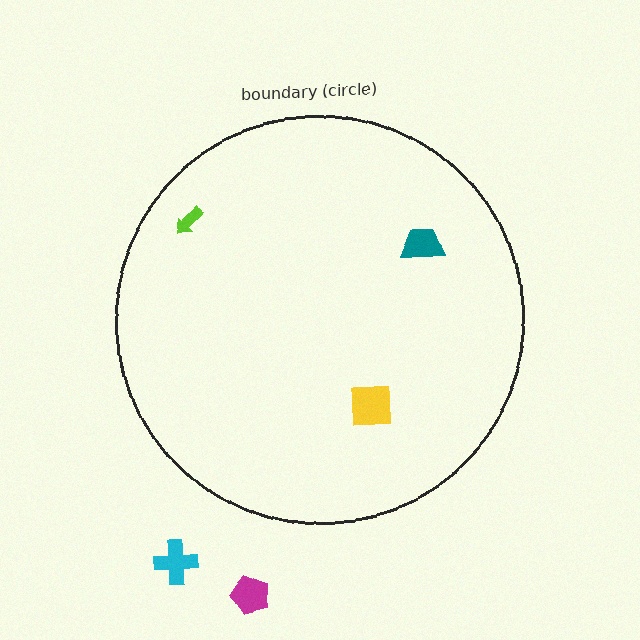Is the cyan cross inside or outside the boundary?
Outside.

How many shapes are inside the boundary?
3 inside, 2 outside.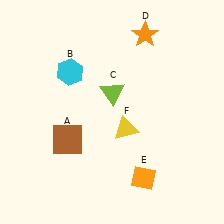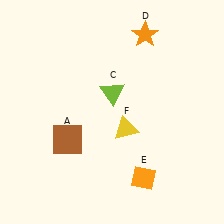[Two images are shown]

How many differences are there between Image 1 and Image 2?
There is 1 difference between the two images.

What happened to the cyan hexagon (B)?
The cyan hexagon (B) was removed in Image 2. It was in the top-left area of Image 1.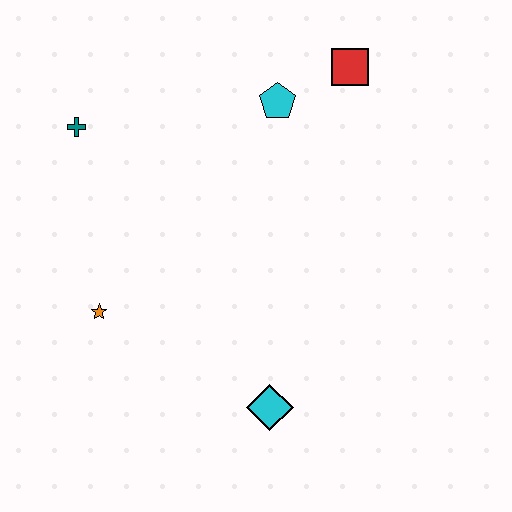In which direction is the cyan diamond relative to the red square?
The cyan diamond is below the red square.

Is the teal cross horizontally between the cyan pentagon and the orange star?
No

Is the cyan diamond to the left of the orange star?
No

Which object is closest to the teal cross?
The orange star is closest to the teal cross.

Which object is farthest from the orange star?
The red square is farthest from the orange star.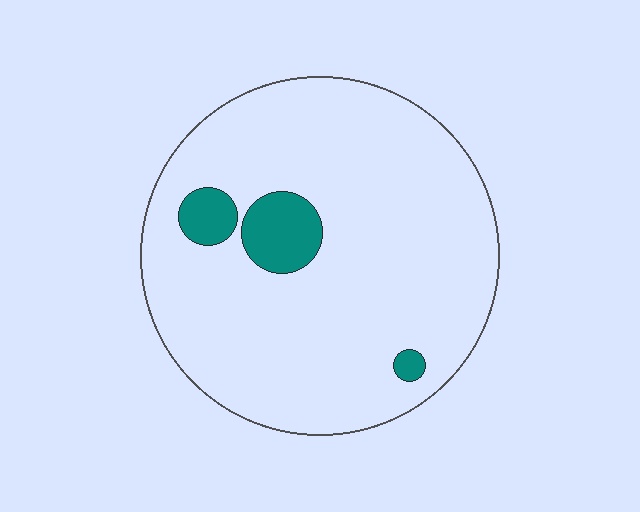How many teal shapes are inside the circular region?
3.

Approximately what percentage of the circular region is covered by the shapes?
Approximately 10%.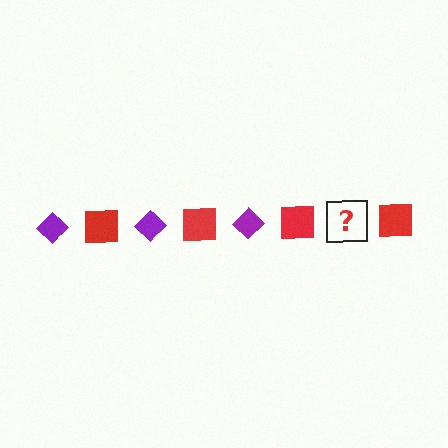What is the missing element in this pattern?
The missing element is a purple diamond.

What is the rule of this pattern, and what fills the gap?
The rule is that the pattern alternates between purple diamond and red square. The gap should be filled with a purple diamond.